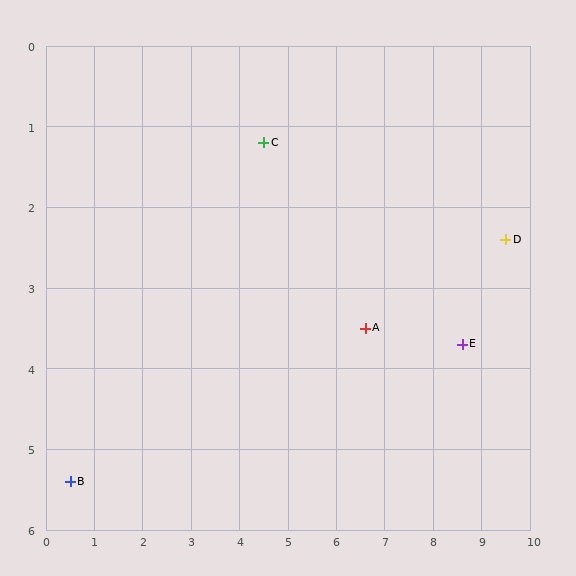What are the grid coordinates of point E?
Point E is at approximately (8.6, 3.7).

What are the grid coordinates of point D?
Point D is at approximately (9.5, 2.4).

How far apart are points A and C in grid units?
Points A and C are about 3.1 grid units apart.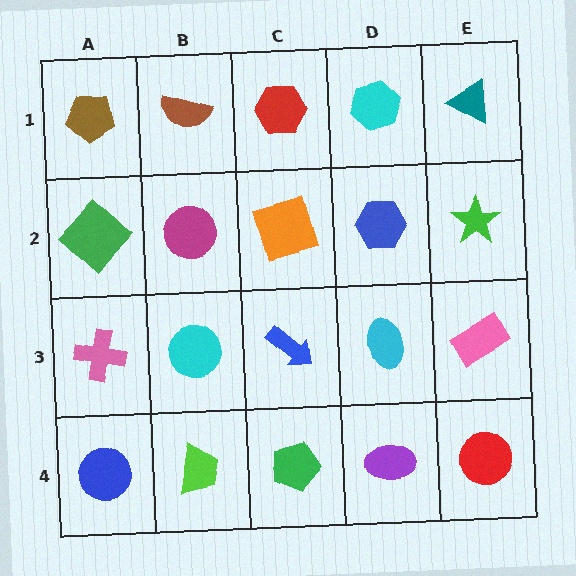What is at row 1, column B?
A brown semicircle.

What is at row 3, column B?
A cyan circle.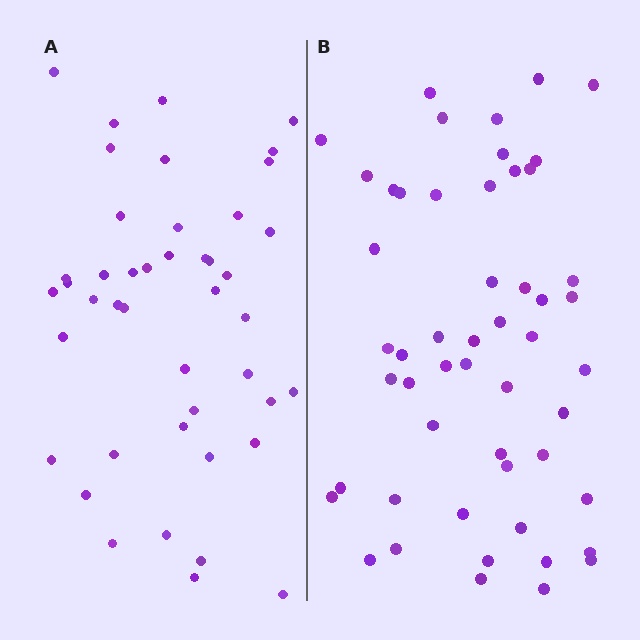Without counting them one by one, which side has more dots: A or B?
Region B (the right region) has more dots.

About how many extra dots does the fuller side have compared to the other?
Region B has roughly 8 or so more dots than region A.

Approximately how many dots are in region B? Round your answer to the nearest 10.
About 50 dots. (The exact count is 52, which rounds to 50.)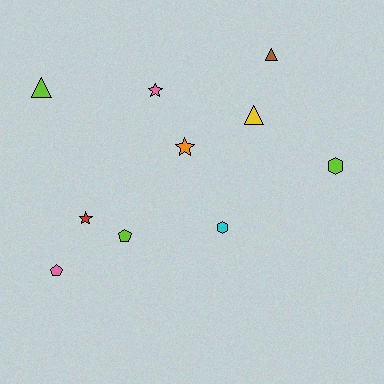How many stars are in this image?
There are 3 stars.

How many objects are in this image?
There are 10 objects.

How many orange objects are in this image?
There is 1 orange object.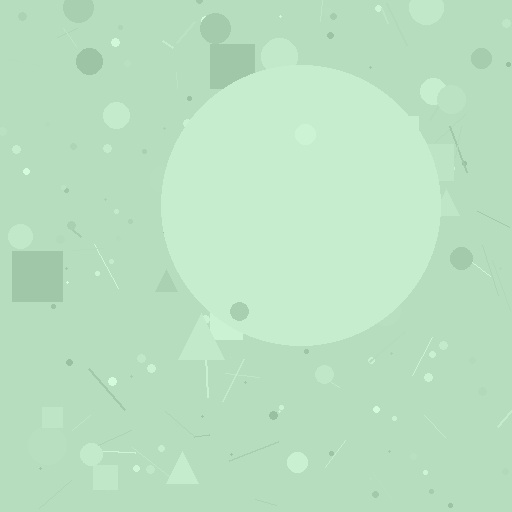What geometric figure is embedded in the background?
A circle is embedded in the background.